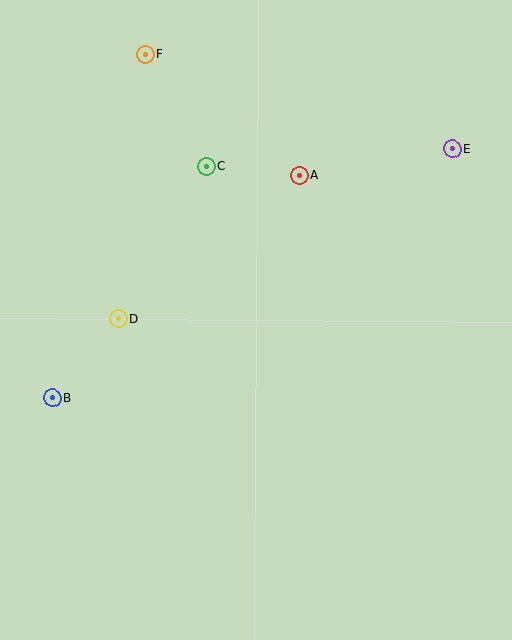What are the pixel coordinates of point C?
Point C is at (206, 166).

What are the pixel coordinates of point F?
Point F is at (145, 55).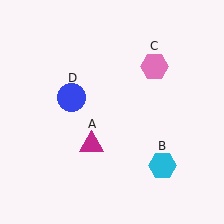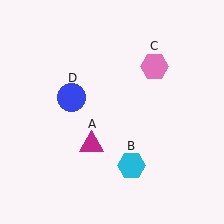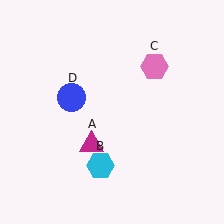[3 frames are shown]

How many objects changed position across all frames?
1 object changed position: cyan hexagon (object B).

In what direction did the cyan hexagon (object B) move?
The cyan hexagon (object B) moved left.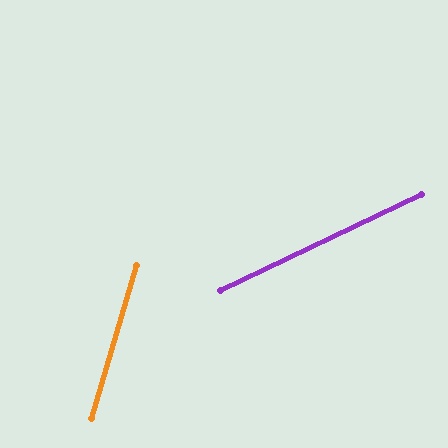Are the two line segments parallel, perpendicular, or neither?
Neither parallel nor perpendicular — they differ by about 48°.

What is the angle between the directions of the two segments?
Approximately 48 degrees.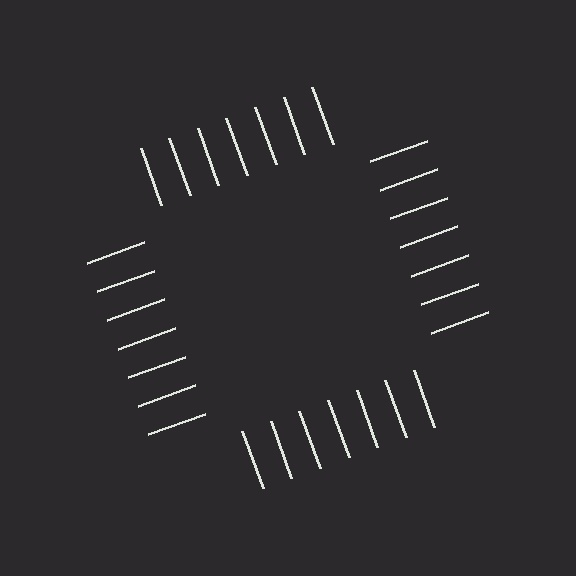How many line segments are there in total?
28 — 7 along each of the 4 edges.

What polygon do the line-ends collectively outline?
An illusory square — the line segments terminate on its edges but no continuous stroke is drawn.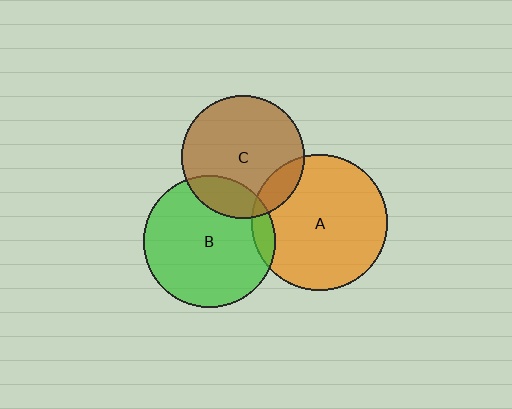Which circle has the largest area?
Circle A (orange).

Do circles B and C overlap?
Yes.